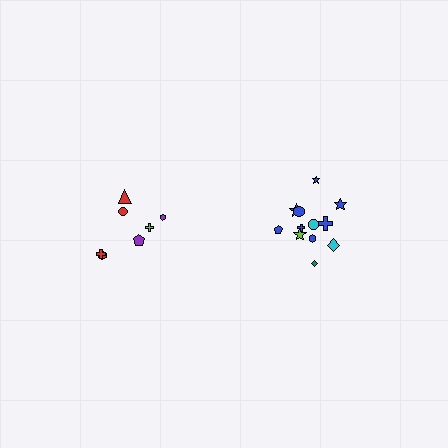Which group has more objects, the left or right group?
The right group.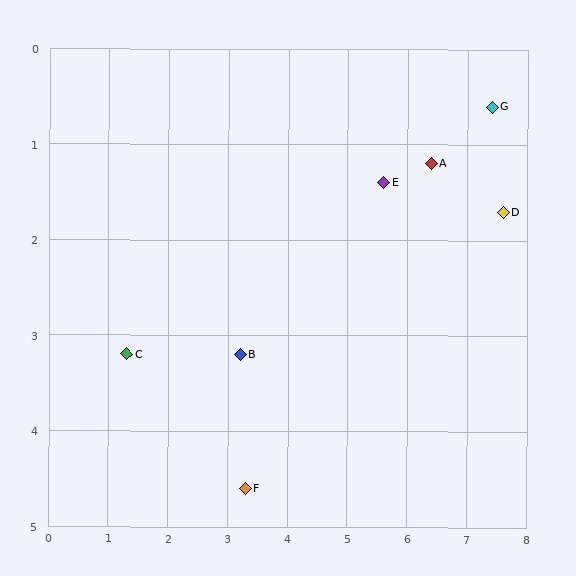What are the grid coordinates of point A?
Point A is at approximately (6.4, 1.2).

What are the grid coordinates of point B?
Point B is at approximately (3.2, 3.2).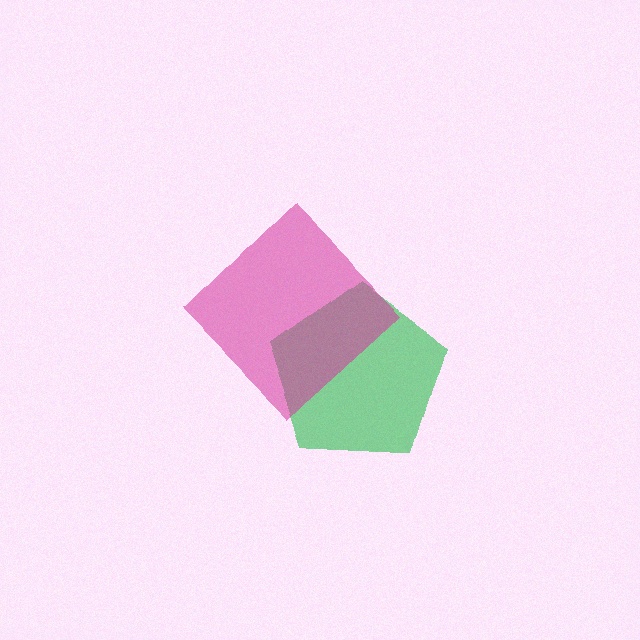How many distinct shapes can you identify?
There are 2 distinct shapes: a green pentagon, a magenta diamond.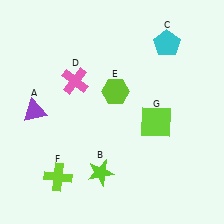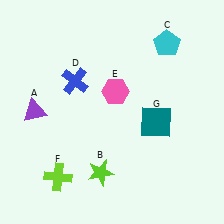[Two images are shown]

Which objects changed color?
D changed from pink to blue. E changed from lime to pink. G changed from lime to teal.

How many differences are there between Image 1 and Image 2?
There are 3 differences between the two images.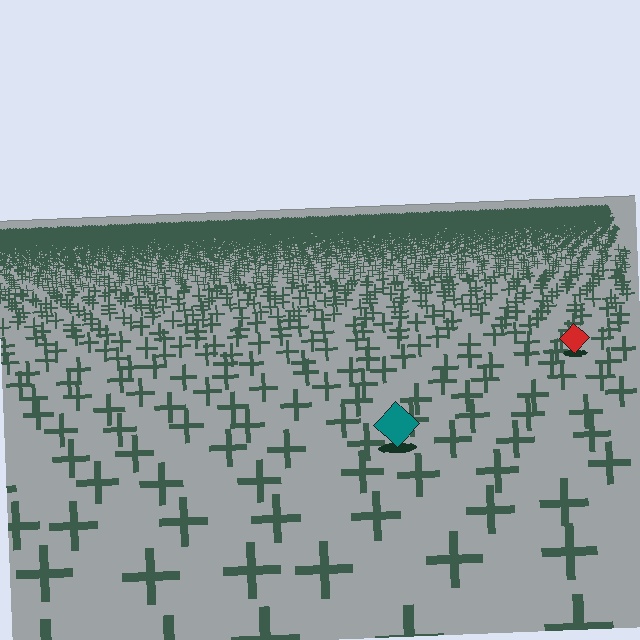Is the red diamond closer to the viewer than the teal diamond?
No. The teal diamond is closer — you can tell from the texture gradient: the ground texture is coarser near it.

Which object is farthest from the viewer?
The red diamond is farthest from the viewer. It appears smaller and the ground texture around it is denser.